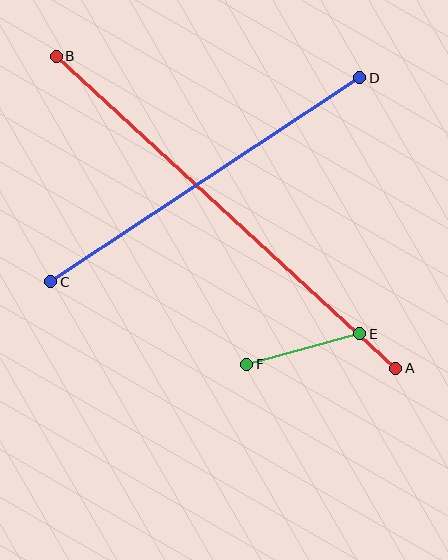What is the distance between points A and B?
The distance is approximately 461 pixels.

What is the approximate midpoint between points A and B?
The midpoint is at approximately (226, 212) pixels.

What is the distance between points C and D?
The distance is approximately 370 pixels.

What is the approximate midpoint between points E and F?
The midpoint is at approximately (303, 349) pixels.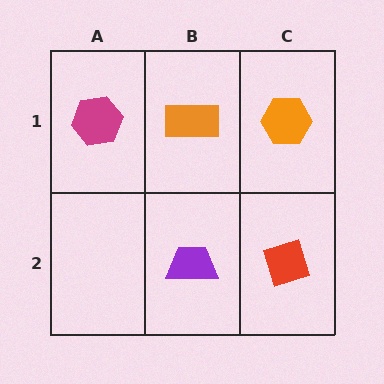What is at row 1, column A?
A magenta hexagon.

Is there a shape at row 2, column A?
No, that cell is empty.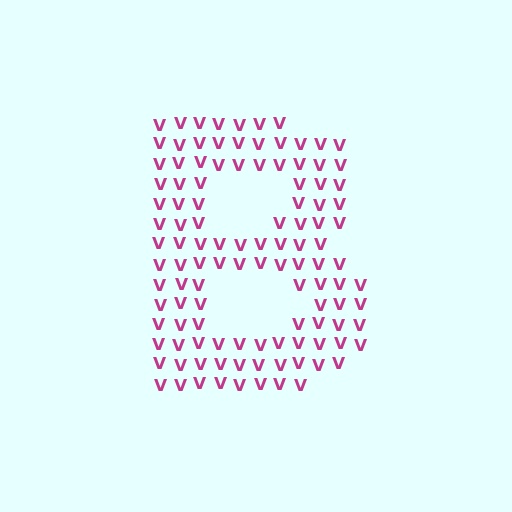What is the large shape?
The large shape is the letter B.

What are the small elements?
The small elements are letter V's.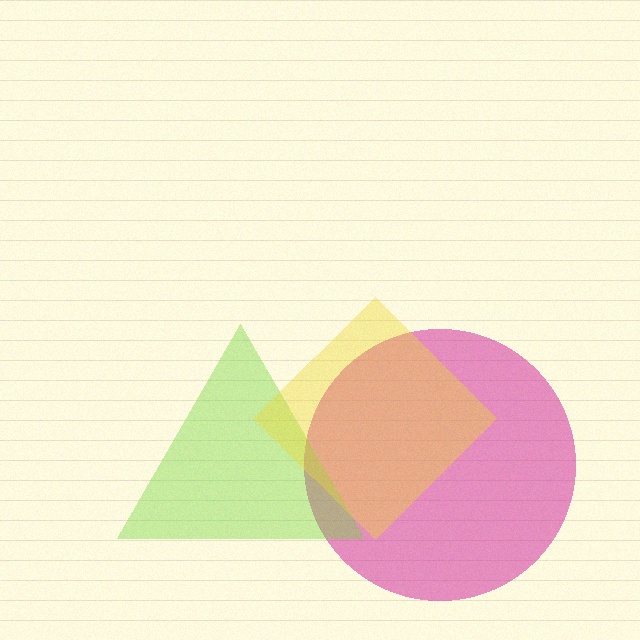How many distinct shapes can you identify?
There are 3 distinct shapes: a magenta circle, a lime triangle, a yellow diamond.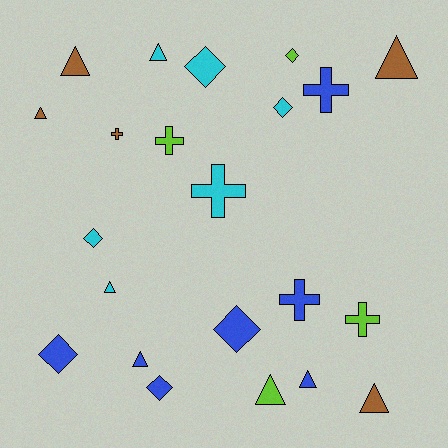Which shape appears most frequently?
Triangle, with 9 objects.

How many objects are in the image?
There are 22 objects.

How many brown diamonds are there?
There are no brown diamonds.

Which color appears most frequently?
Blue, with 7 objects.